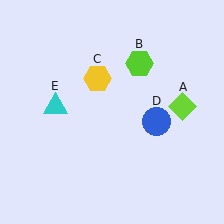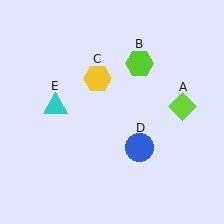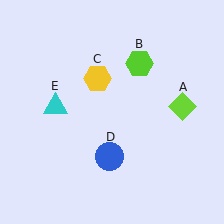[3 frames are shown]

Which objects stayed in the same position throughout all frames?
Lime diamond (object A) and lime hexagon (object B) and yellow hexagon (object C) and cyan triangle (object E) remained stationary.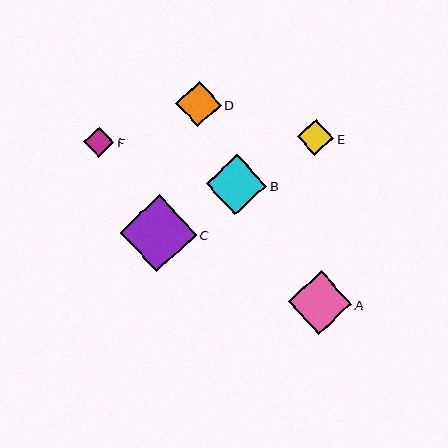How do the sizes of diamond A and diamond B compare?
Diamond A and diamond B are approximately the same size.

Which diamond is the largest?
Diamond C is the largest with a size of approximately 77 pixels.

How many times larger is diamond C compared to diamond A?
Diamond C is approximately 1.2 times the size of diamond A.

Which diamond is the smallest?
Diamond F is the smallest with a size of approximately 30 pixels.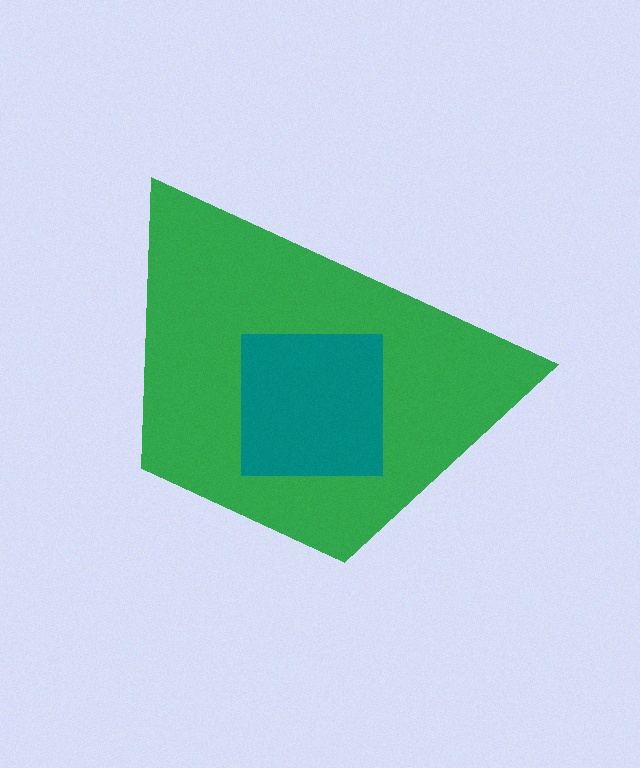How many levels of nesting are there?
2.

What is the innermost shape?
The teal square.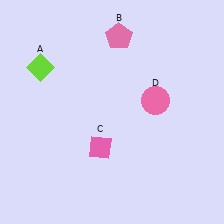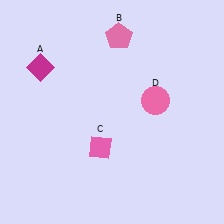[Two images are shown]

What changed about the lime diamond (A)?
In Image 1, A is lime. In Image 2, it changed to magenta.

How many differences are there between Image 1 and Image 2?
There is 1 difference between the two images.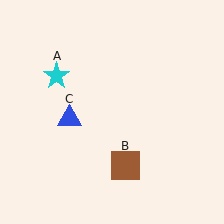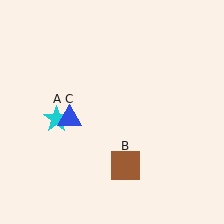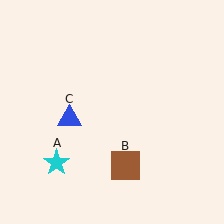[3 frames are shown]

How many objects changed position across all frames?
1 object changed position: cyan star (object A).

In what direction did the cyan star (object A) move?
The cyan star (object A) moved down.